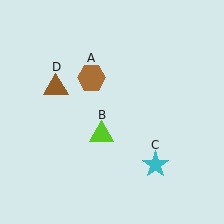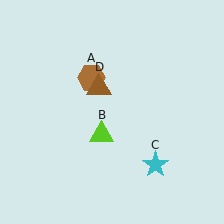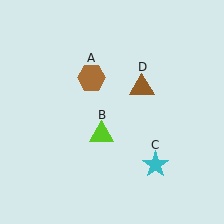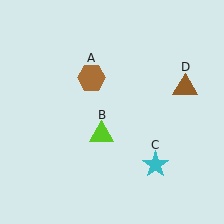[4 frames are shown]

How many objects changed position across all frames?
1 object changed position: brown triangle (object D).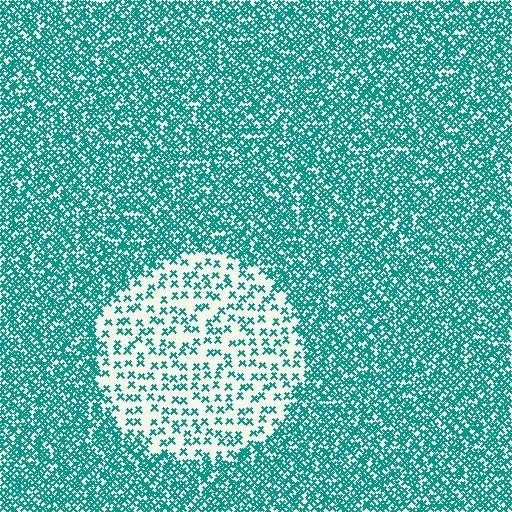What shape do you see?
I see a circle.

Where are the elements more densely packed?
The elements are more densely packed outside the circle boundary.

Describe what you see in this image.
The image contains small teal elements arranged at two different densities. A circle-shaped region is visible where the elements are less densely packed than the surrounding area.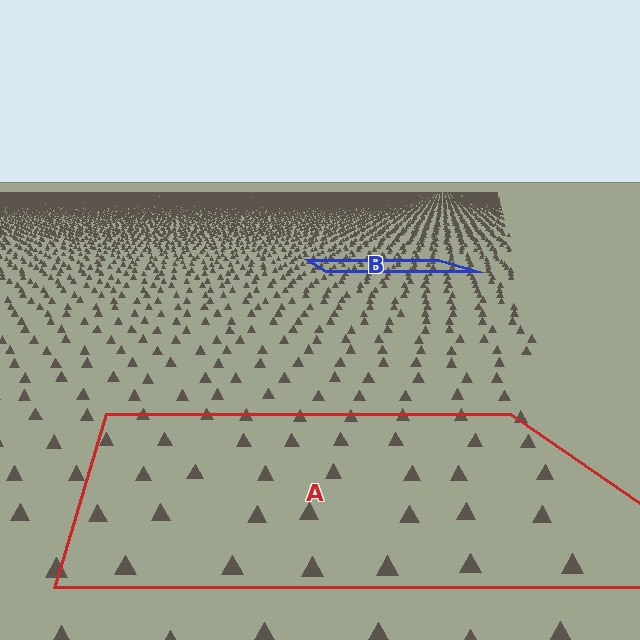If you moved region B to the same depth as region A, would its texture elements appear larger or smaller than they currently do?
They would appear larger. At a closer depth, the same texture elements are projected at a bigger on-screen size.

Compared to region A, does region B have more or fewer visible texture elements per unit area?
Region B has more texture elements per unit area — they are packed more densely because it is farther away.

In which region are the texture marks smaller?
The texture marks are smaller in region B, because it is farther away.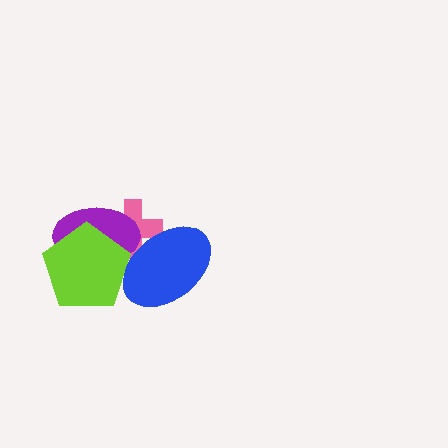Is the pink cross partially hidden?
Yes, it is partially covered by another shape.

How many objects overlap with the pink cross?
3 objects overlap with the pink cross.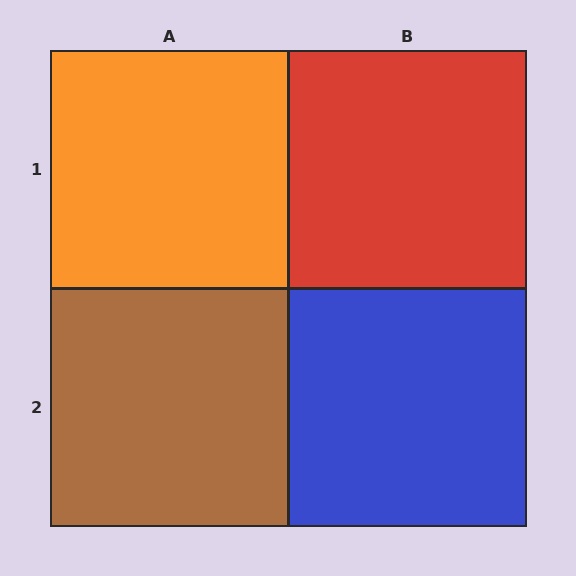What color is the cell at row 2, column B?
Blue.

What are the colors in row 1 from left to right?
Orange, red.